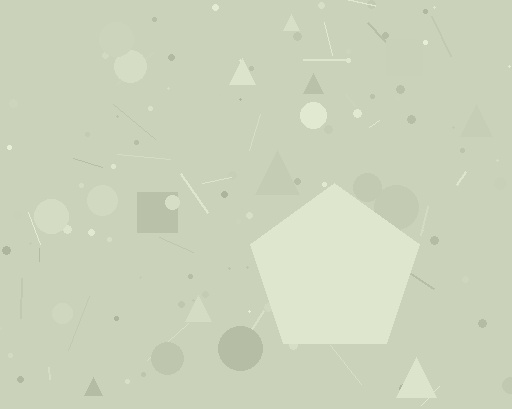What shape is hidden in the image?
A pentagon is hidden in the image.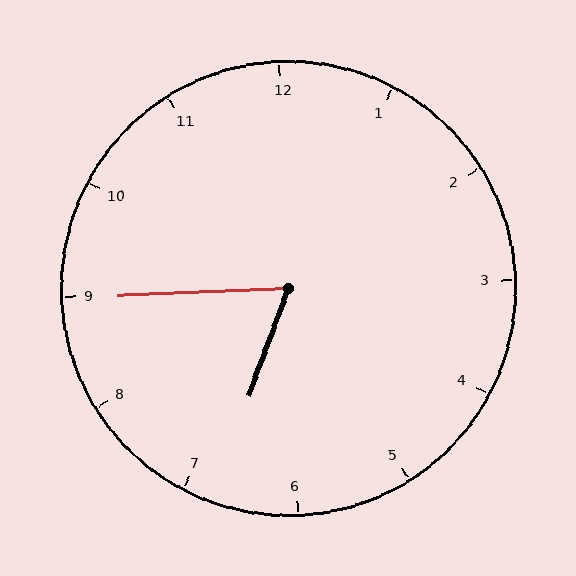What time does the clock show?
6:45.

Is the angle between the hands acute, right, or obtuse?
It is acute.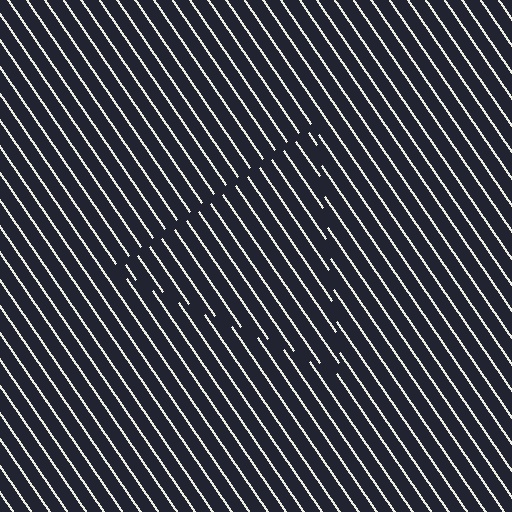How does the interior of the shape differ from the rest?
The interior of the shape contains the same grating, shifted by half a period — the contour is defined by the phase discontinuity where line-ends from the inner and outer gratings abut.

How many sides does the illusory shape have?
3 sides — the line-ends trace a triangle.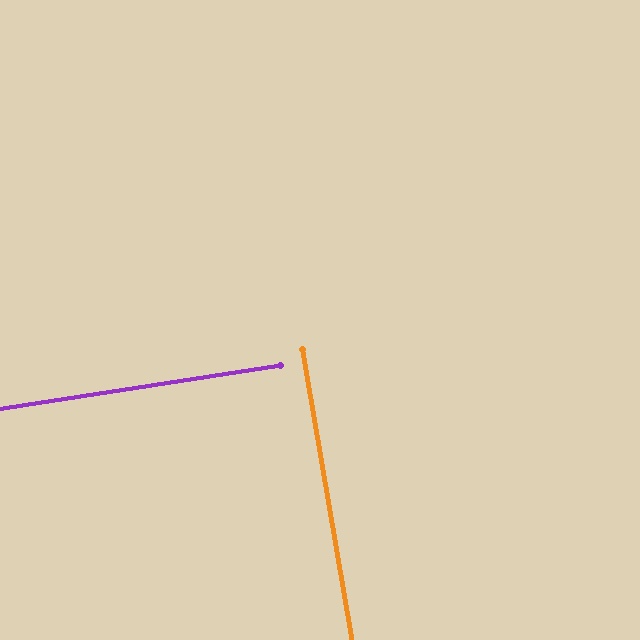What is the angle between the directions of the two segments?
Approximately 89 degrees.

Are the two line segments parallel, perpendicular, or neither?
Perpendicular — they meet at approximately 89°.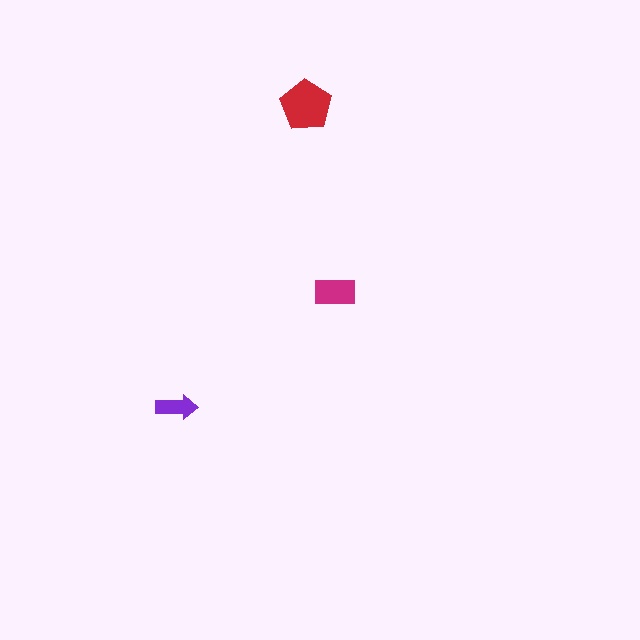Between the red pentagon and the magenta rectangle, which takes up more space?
The red pentagon.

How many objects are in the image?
There are 3 objects in the image.